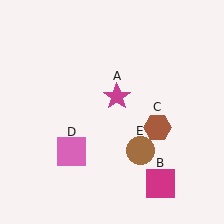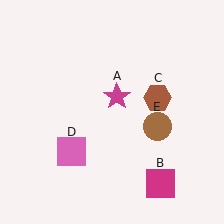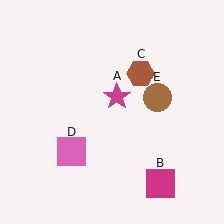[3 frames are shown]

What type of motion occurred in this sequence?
The brown hexagon (object C), brown circle (object E) rotated counterclockwise around the center of the scene.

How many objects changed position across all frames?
2 objects changed position: brown hexagon (object C), brown circle (object E).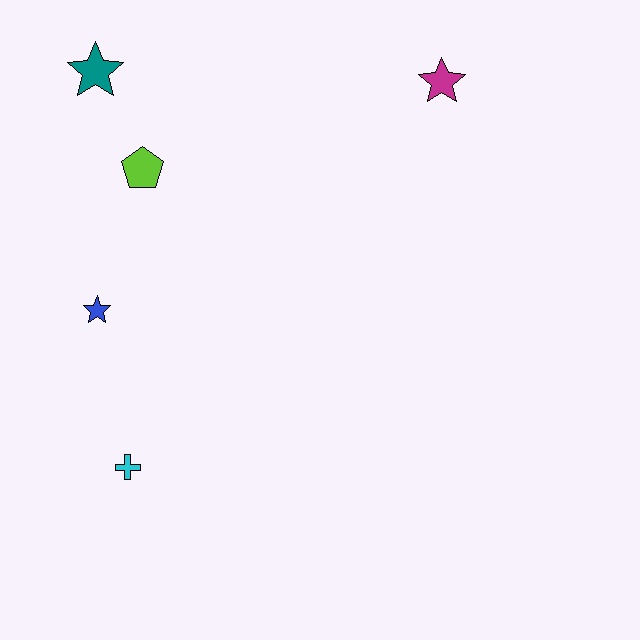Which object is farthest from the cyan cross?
The magenta star is farthest from the cyan cross.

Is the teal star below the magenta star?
No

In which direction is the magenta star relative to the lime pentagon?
The magenta star is to the right of the lime pentagon.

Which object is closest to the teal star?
The lime pentagon is closest to the teal star.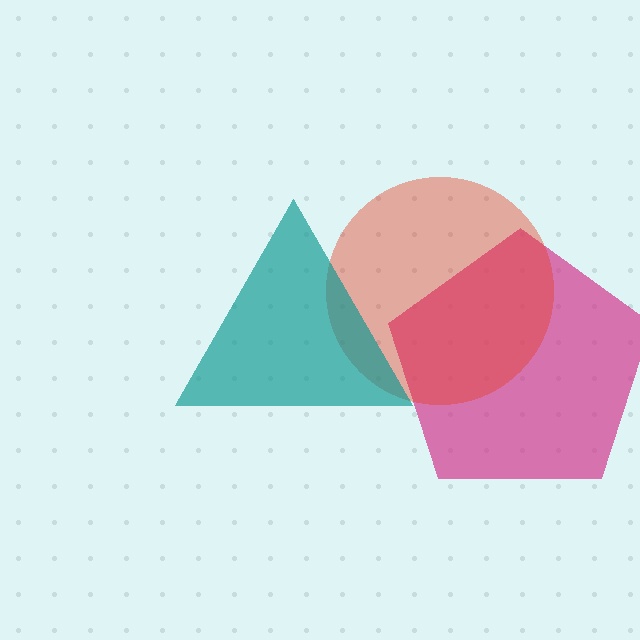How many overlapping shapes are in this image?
There are 3 overlapping shapes in the image.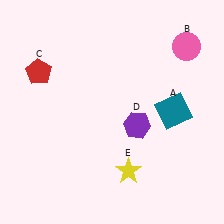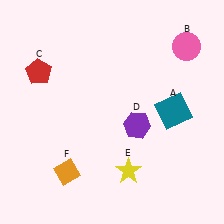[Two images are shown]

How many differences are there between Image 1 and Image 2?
There is 1 difference between the two images.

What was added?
An orange diamond (F) was added in Image 2.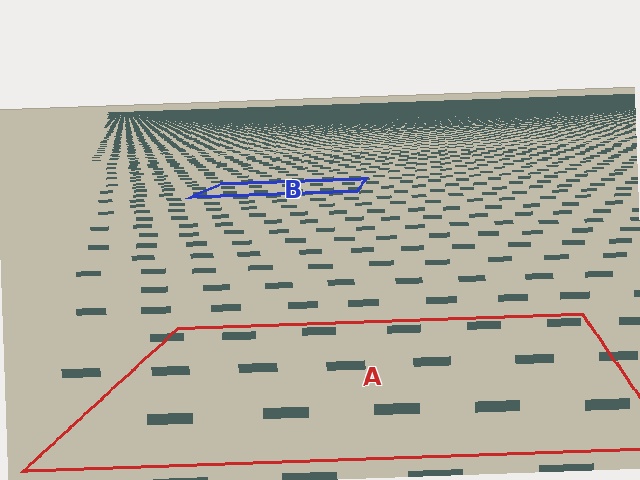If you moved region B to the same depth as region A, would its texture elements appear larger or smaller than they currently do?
They would appear larger. At a closer depth, the same texture elements are projected at a bigger on-screen size.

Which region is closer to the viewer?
Region A is closer. The texture elements there are larger and more spread out.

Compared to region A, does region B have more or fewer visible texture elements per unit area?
Region B has more texture elements per unit area — they are packed more densely because it is farther away.